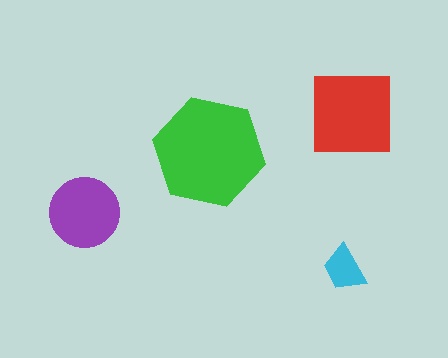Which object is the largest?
The green hexagon.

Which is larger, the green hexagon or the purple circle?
The green hexagon.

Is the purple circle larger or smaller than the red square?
Smaller.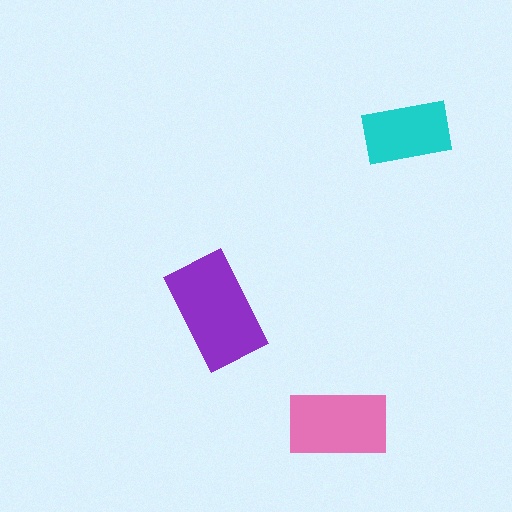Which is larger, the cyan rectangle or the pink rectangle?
The pink one.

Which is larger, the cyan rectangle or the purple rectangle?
The purple one.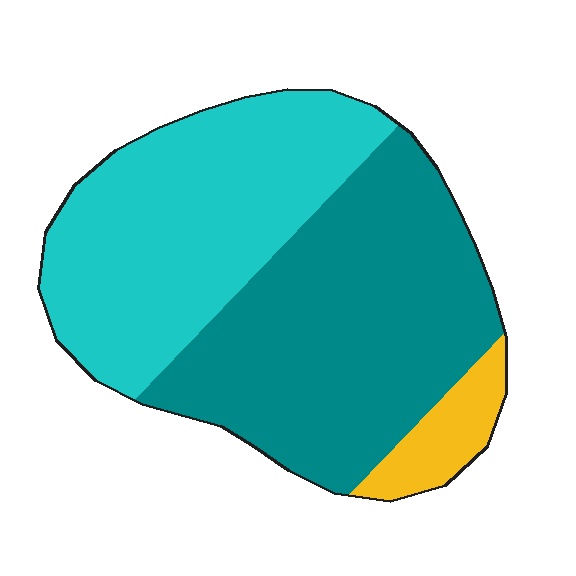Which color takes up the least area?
Yellow, at roughly 10%.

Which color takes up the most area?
Teal, at roughly 50%.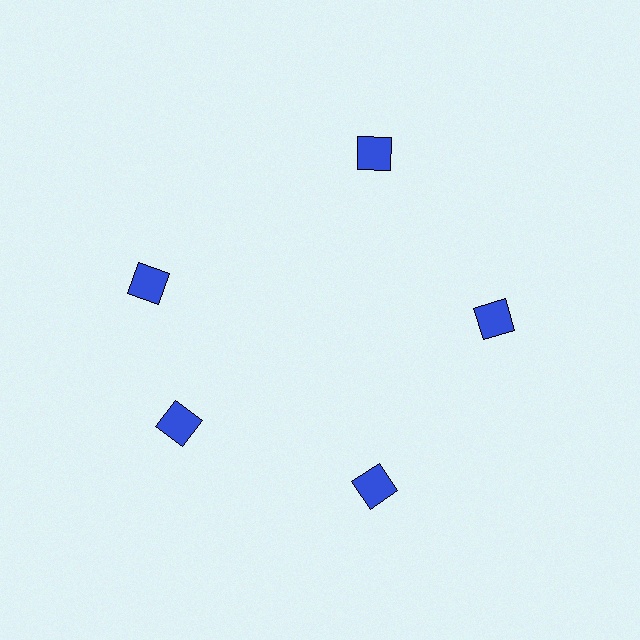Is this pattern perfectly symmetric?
No. The 5 blue squares are arranged in a ring, but one element near the 10 o'clock position is rotated out of alignment along the ring, breaking the 5-fold rotational symmetry.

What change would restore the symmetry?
The symmetry would be restored by rotating it back into even spacing with its neighbors so that all 5 squares sit at equal angles and equal distance from the center.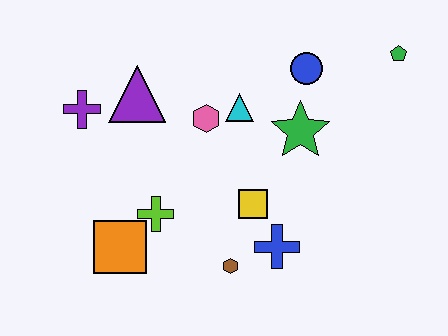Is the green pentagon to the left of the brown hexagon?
No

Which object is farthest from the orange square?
The green pentagon is farthest from the orange square.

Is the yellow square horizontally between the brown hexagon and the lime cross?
No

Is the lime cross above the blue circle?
No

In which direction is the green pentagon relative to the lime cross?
The green pentagon is to the right of the lime cross.